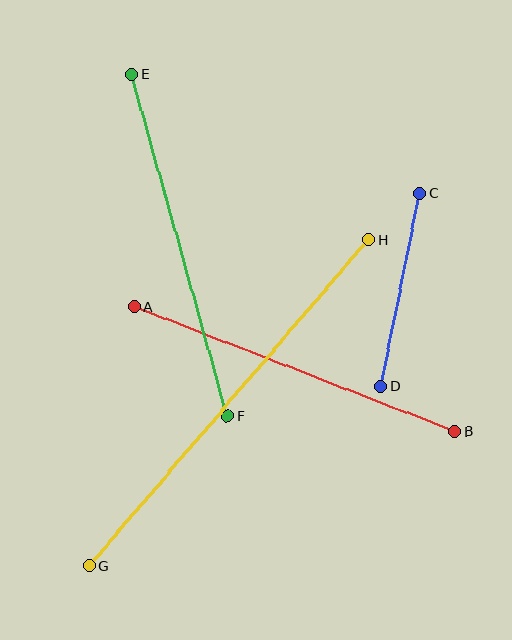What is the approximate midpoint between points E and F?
The midpoint is at approximately (179, 245) pixels.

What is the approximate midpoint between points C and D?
The midpoint is at approximately (400, 290) pixels.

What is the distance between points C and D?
The distance is approximately 196 pixels.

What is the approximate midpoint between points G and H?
The midpoint is at approximately (229, 403) pixels.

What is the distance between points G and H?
The distance is approximately 429 pixels.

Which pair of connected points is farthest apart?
Points G and H are farthest apart.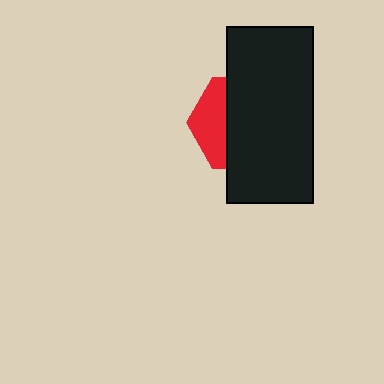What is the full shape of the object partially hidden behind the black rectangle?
The partially hidden object is a red hexagon.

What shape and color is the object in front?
The object in front is a black rectangle.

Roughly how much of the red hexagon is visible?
A small part of it is visible (roughly 33%).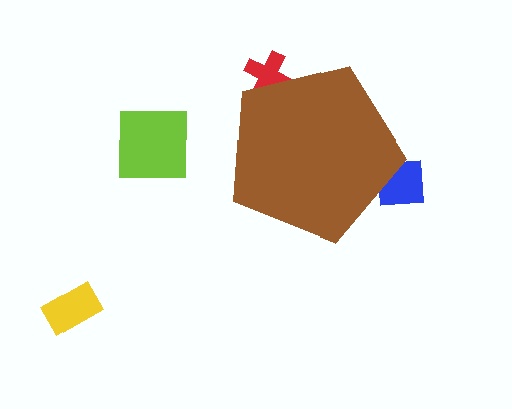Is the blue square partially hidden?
Yes, the blue square is partially hidden behind the brown pentagon.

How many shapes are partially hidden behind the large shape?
2 shapes are partially hidden.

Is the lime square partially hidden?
No, the lime square is fully visible.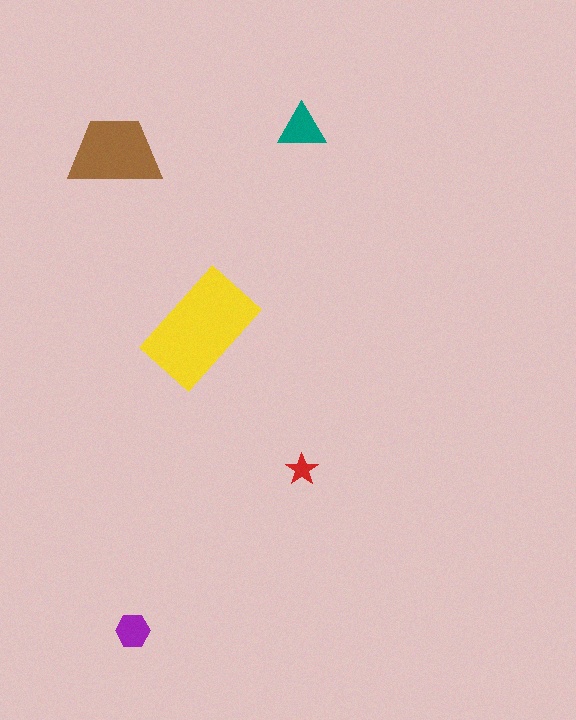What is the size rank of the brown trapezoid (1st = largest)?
2nd.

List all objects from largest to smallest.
The yellow rectangle, the brown trapezoid, the teal triangle, the purple hexagon, the red star.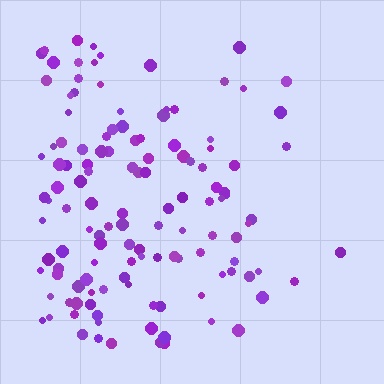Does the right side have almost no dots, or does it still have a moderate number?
Still a moderate number, just noticeably fewer than the left.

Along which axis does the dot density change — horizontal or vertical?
Horizontal.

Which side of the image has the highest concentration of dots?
The left.